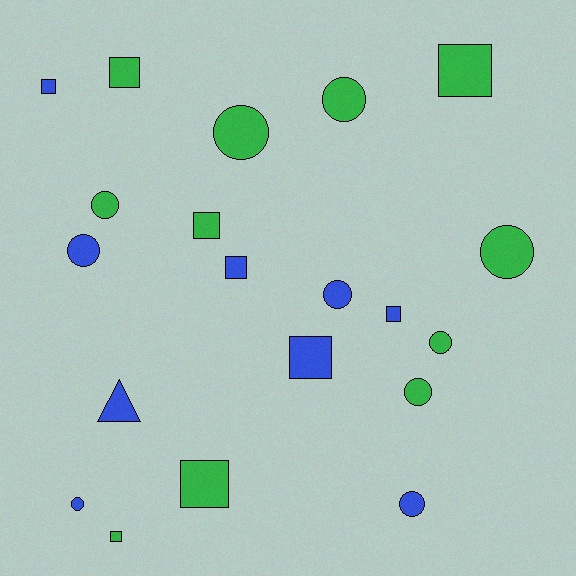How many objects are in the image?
There are 20 objects.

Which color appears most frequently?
Green, with 11 objects.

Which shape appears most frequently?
Circle, with 10 objects.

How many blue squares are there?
There are 4 blue squares.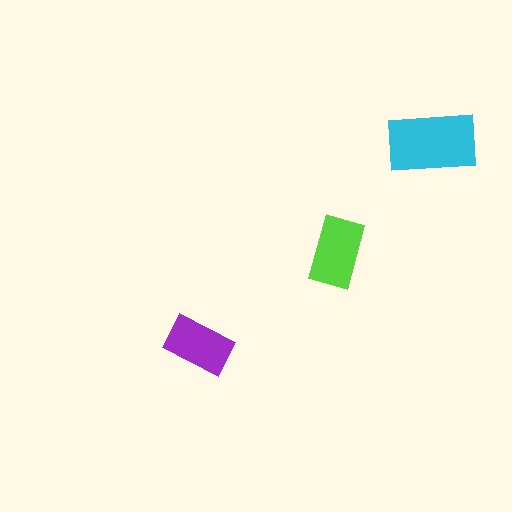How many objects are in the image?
There are 3 objects in the image.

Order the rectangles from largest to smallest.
the cyan one, the lime one, the purple one.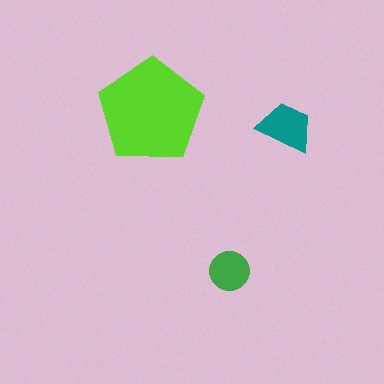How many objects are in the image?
There are 3 objects in the image.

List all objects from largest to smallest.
The lime pentagon, the teal trapezoid, the green circle.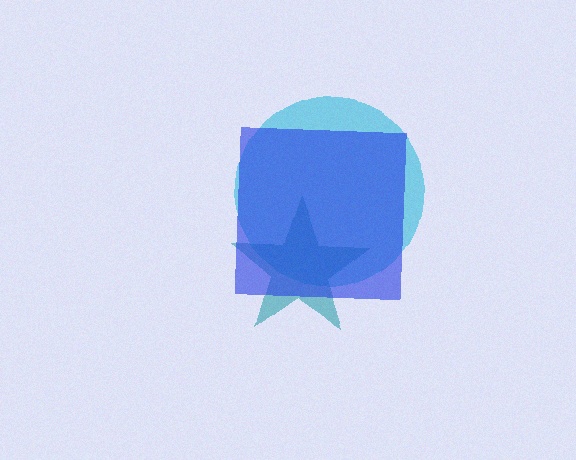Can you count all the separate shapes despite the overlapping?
Yes, there are 3 separate shapes.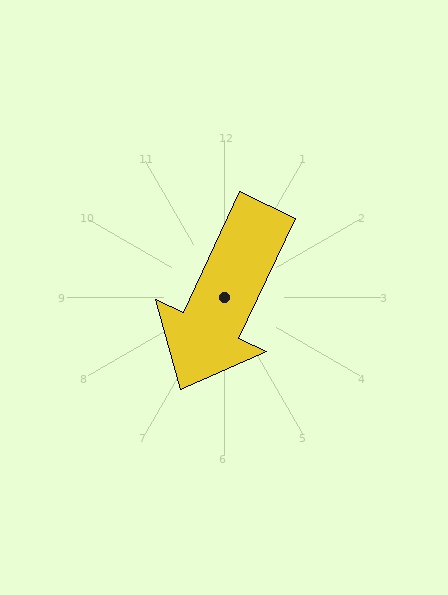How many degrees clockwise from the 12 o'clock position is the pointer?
Approximately 205 degrees.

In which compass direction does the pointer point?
Southwest.